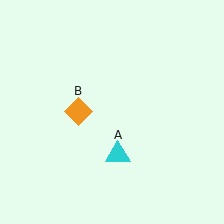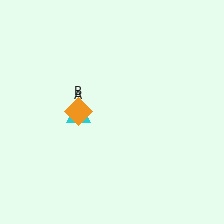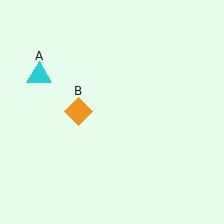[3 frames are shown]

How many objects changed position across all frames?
1 object changed position: cyan triangle (object A).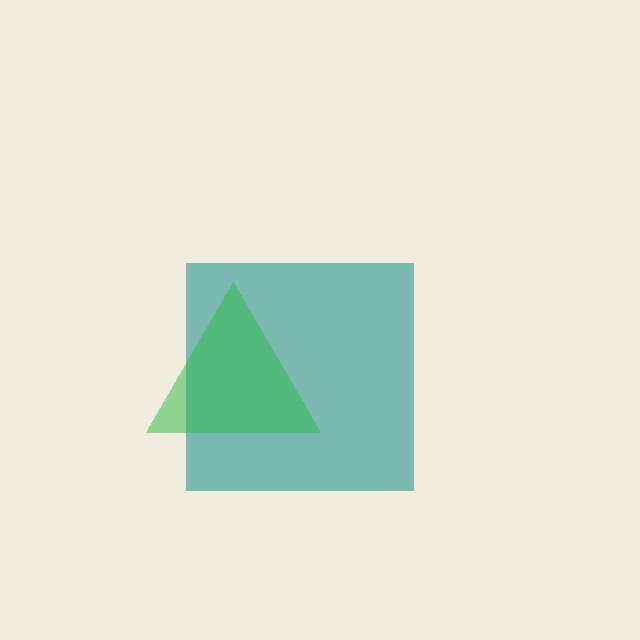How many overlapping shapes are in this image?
There are 2 overlapping shapes in the image.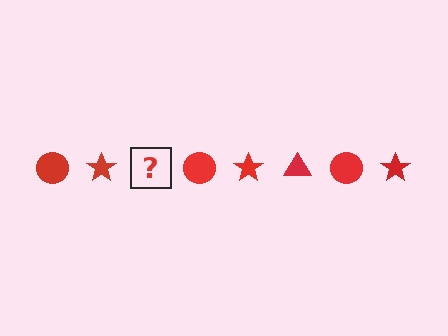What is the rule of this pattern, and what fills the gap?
The rule is that the pattern cycles through circle, star, triangle shapes in red. The gap should be filled with a red triangle.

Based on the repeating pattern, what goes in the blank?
The blank should be a red triangle.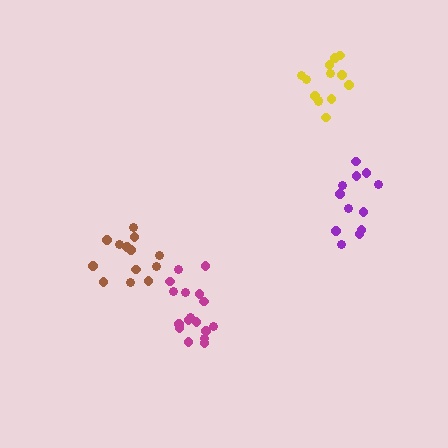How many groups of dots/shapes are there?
There are 4 groups.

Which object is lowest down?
The magenta cluster is bottommost.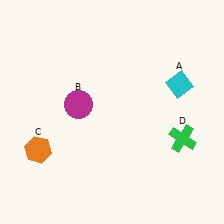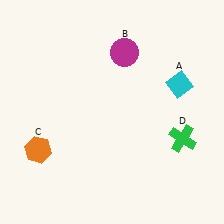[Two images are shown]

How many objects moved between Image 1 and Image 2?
1 object moved between the two images.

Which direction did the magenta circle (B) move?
The magenta circle (B) moved up.